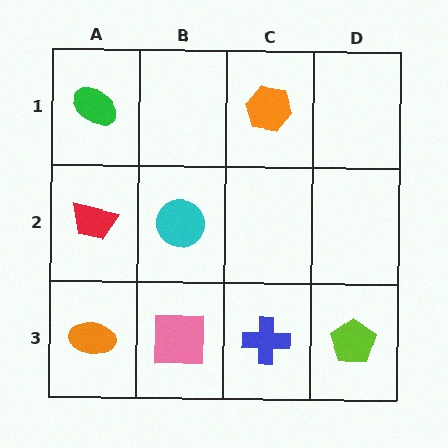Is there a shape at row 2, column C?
No, that cell is empty.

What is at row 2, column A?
A red trapezoid.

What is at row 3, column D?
A lime pentagon.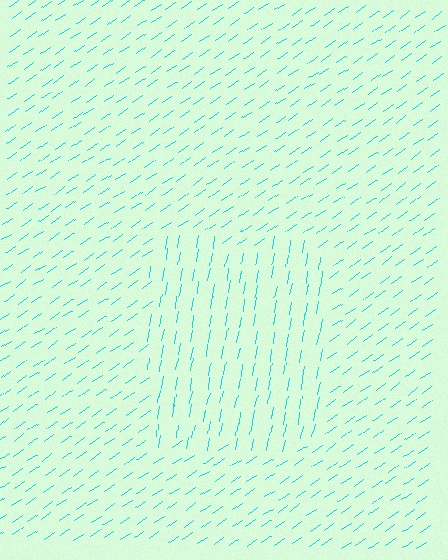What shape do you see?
I see a rectangle.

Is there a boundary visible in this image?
Yes, there is a texture boundary formed by a change in line orientation.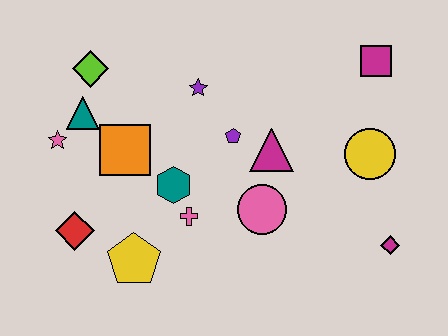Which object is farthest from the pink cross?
The magenta square is farthest from the pink cross.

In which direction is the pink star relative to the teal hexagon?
The pink star is to the left of the teal hexagon.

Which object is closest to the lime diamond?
The teal triangle is closest to the lime diamond.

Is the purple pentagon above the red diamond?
Yes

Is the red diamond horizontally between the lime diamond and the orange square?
No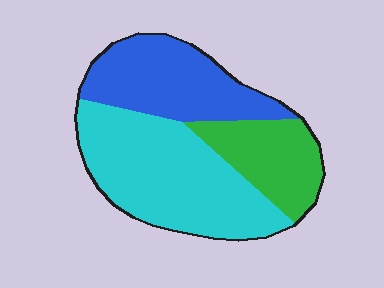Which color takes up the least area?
Green, at roughly 20%.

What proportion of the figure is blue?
Blue takes up between a quarter and a half of the figure.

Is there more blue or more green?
Blue.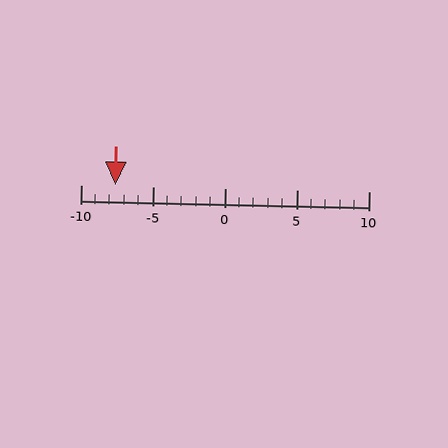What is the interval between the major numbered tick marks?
The major tick marks are spaced 5 units apart.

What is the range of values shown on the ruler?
The ruler shows values from -10 to 10.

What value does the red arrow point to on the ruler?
The red arrow points to approximately -8.